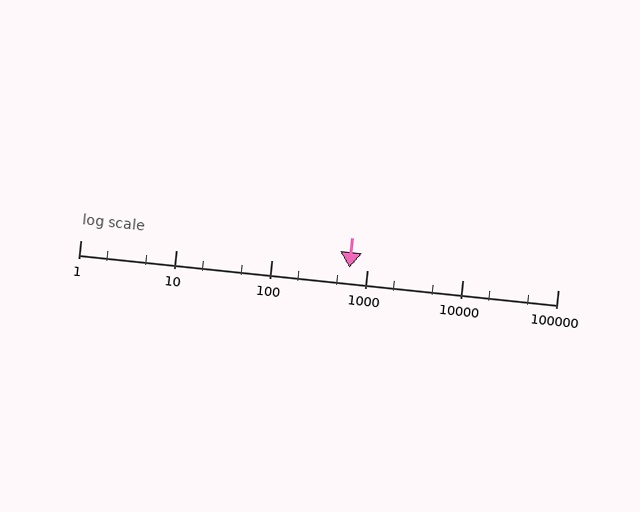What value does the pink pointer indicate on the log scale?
The pointer indicates approximately 650.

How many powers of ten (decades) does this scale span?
The scale spans 5 decades, from 1 to 100000.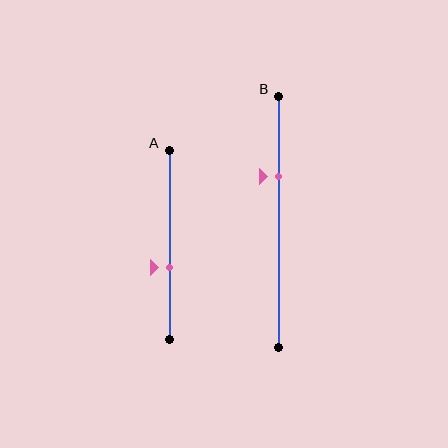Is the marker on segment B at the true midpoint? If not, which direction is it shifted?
No, the marker on segment B is shifted upward by about 18% of the segment length.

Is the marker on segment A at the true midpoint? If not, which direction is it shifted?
No, the marker on segment A is shifted downward by about 12% of the segment length.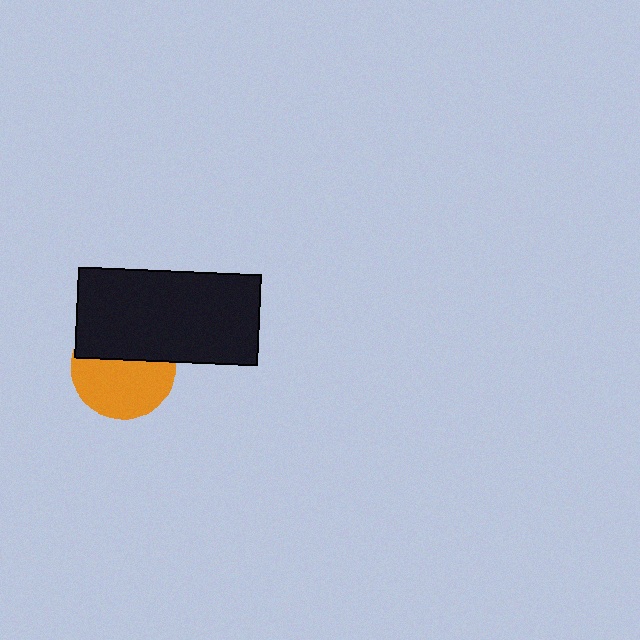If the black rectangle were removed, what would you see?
You would see the complete orange circle.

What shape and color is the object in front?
The object in front is a black rectangle.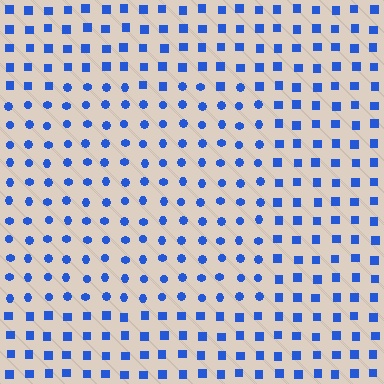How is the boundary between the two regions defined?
The boundary is defined by a change in element shape: circles inside vs. squares outside. All elements share the same color and spacing.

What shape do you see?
I see a rectangle.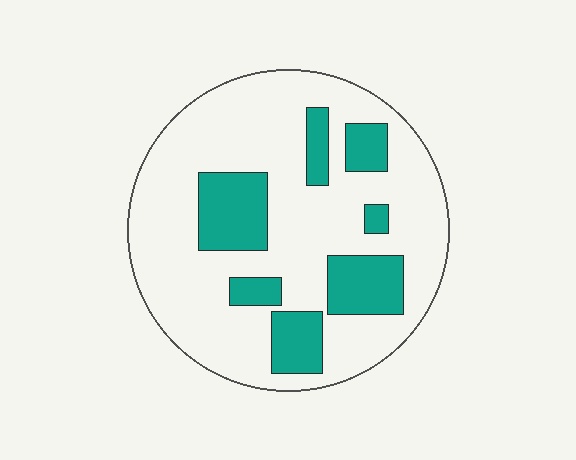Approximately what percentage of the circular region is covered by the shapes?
Approximately 25%.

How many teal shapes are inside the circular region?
7.